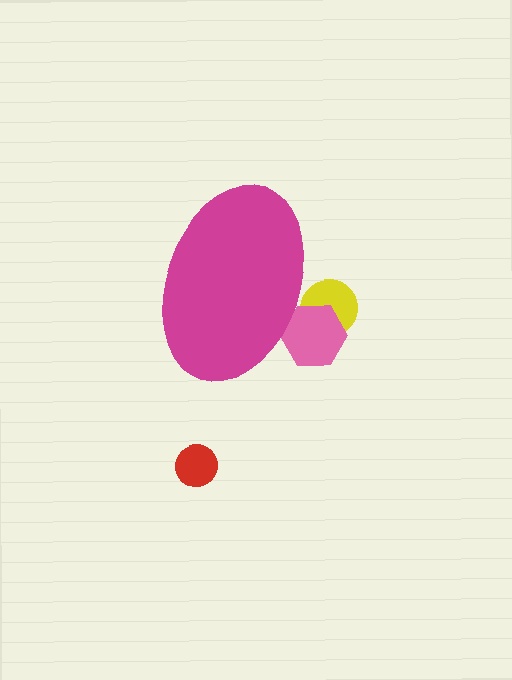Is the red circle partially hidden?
No, the red circle is fully visible.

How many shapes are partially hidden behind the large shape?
2 shapes are partially hidden.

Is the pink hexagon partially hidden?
Yes, the pink hexagon is partially hidden behind the magenta ellipse.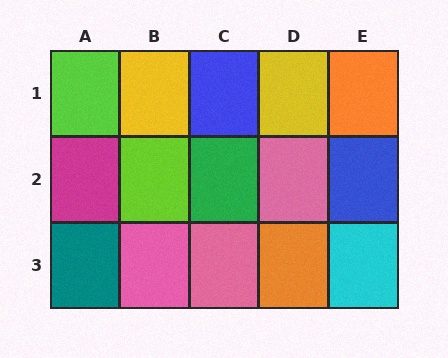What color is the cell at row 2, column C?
Green.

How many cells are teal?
1 cell is teal.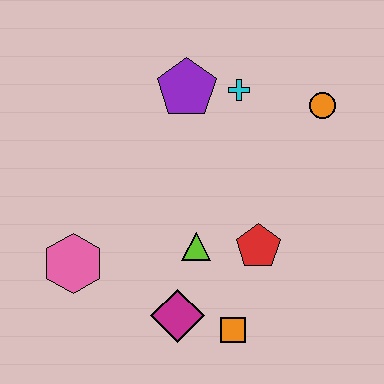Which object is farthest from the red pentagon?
The pink hexagon is farthest from the red pentagon.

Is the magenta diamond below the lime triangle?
Yes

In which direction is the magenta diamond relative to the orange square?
The magenta diamond is to the left of the orange square.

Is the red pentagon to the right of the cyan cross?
Yes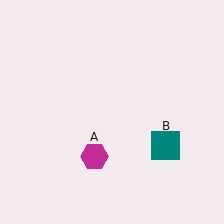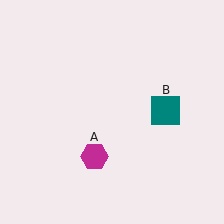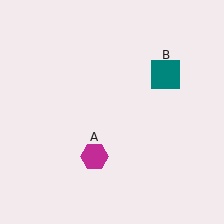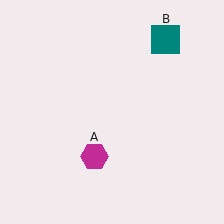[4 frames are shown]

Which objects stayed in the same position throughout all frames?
Magenta hexagon (object A) remained stationary.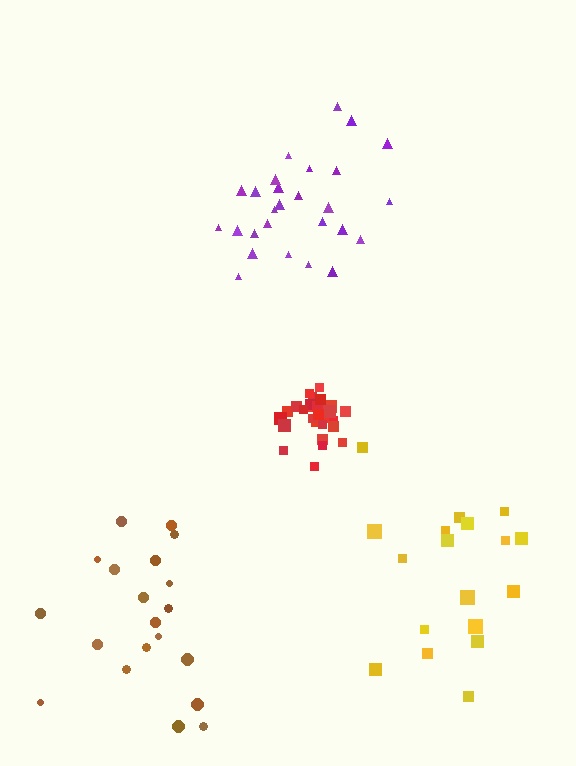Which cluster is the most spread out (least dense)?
Brown.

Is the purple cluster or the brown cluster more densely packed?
Purple.